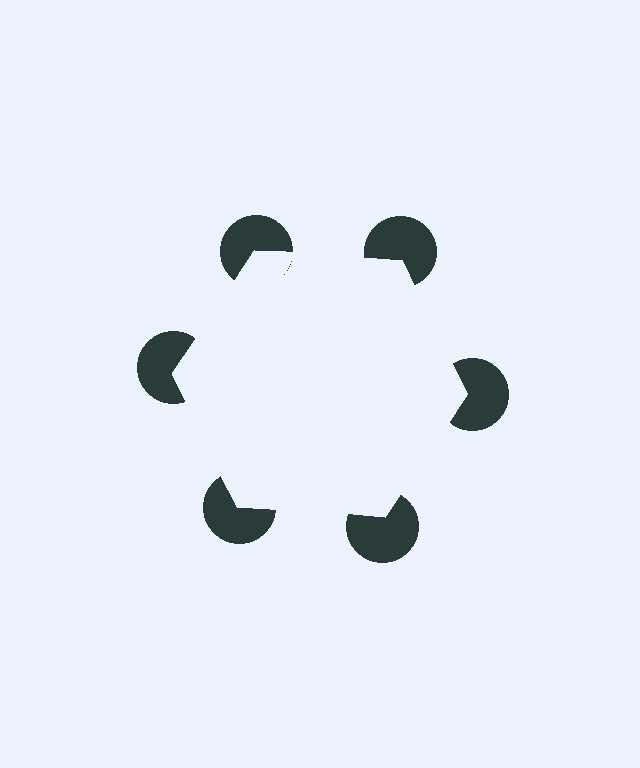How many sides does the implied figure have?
6 sides.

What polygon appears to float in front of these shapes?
An illusory hexagon — its edges are inferred from the aligned wedge cuts in the pac-man discs, not physically drawn.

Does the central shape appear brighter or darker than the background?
It typically appears slightly brighter than the background, even though no actual brightness change is drawn.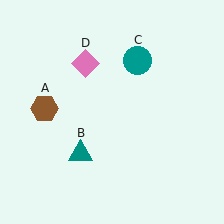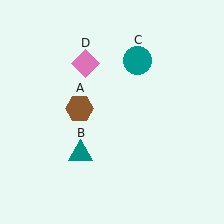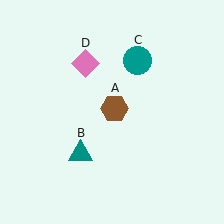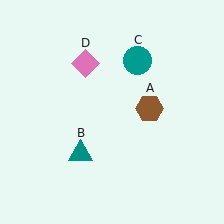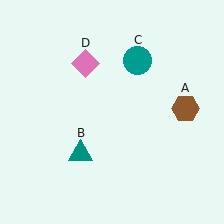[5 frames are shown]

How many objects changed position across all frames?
1 object changed position: brown hexagon (object A).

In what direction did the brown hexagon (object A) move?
The brown hexagon (object A) moved right.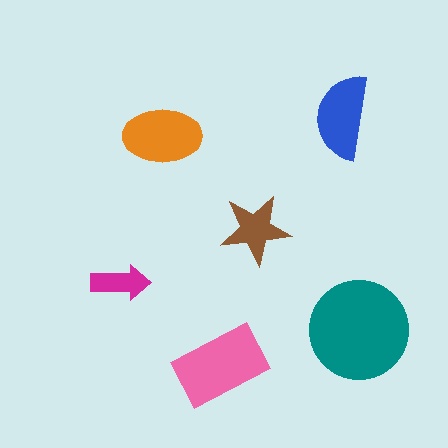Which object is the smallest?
The magenta arrow.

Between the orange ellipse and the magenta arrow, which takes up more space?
The orange ellipse.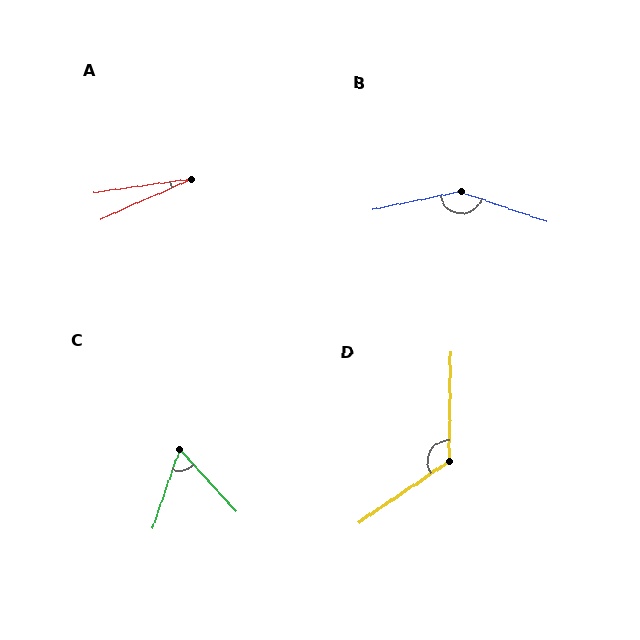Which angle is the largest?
B, at approximately 149 degrees.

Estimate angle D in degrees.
Approximately 125 degrees.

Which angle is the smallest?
A, at approximately 16 degrees.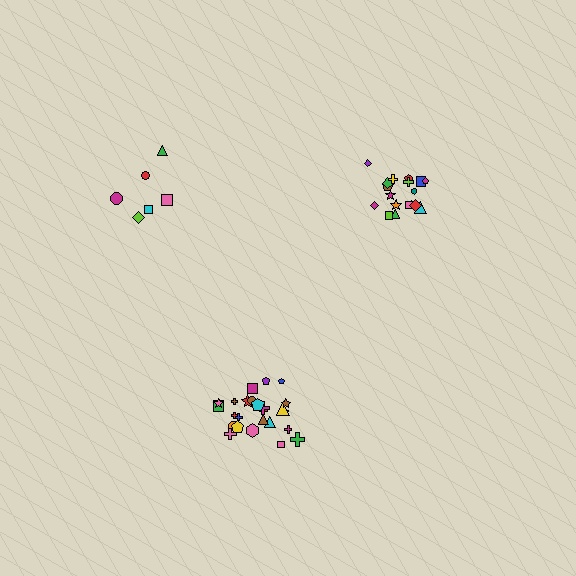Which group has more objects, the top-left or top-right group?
The top-right group.